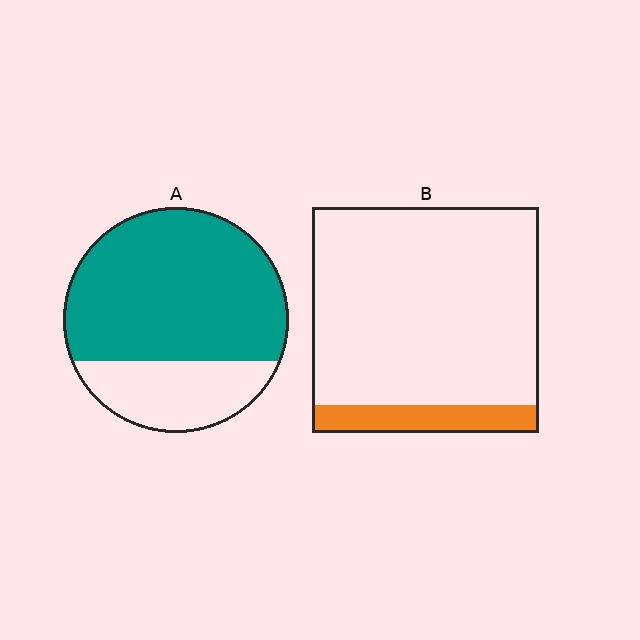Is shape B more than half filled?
No.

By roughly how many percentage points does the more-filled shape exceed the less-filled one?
By roughly 60 percentage points (A over B).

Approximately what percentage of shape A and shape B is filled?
A is approximately 75% and B is approximately 10%.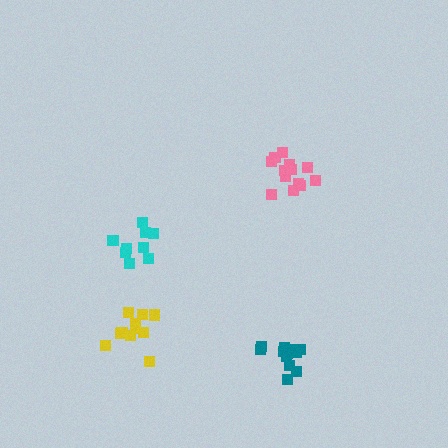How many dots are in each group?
Group 1: 11 dots, Group 2: 13 dots, Group 3: 10 dots, Group 4: 13 dots (47 total).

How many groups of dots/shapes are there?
There are 4 groups.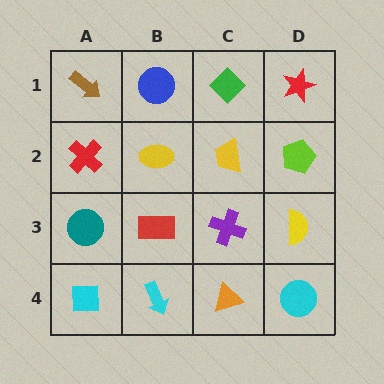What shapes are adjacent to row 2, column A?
A brown arrow (row 1, column A), a teal circle (row 3, column A), a yellow ellipse (row 2, column B).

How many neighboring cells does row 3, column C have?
4.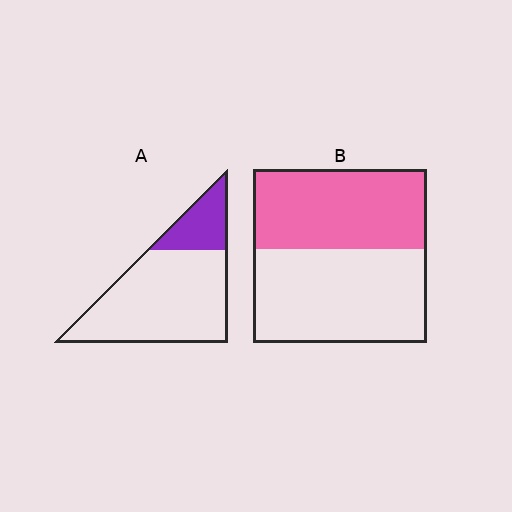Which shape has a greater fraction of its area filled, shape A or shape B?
Shape B.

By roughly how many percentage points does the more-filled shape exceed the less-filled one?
By roughly 25 percentage points (B over A).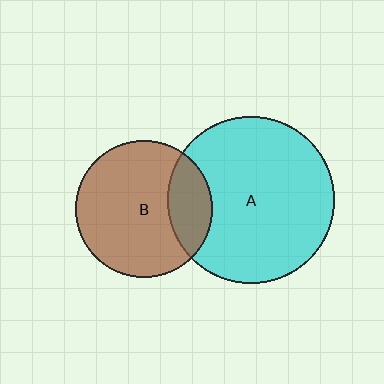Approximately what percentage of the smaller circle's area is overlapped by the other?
Approximately 20%.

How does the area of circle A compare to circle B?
Approximately 1.5 times.